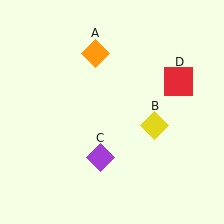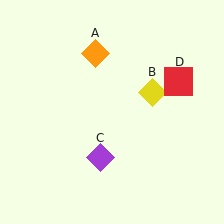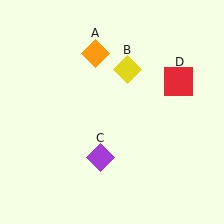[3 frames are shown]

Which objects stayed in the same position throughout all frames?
Orange diamond (object A) and purple diamond (object C) and red square (object D) remained stationary.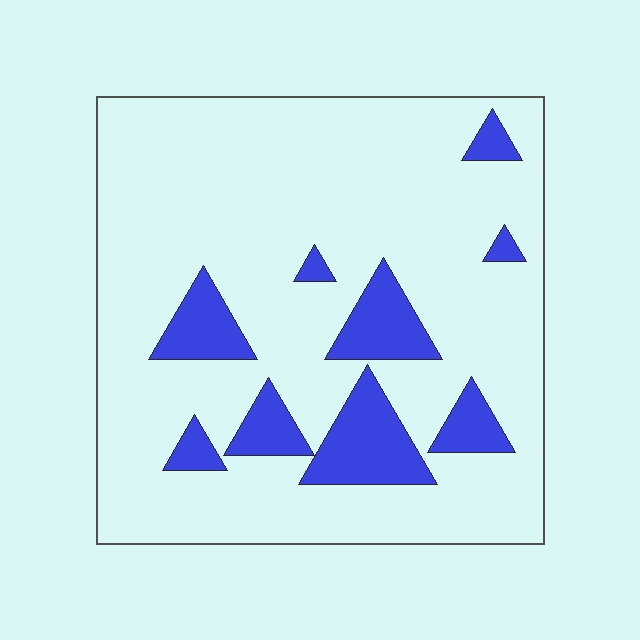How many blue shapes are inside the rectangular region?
9.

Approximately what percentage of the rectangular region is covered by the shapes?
Approximately 15%.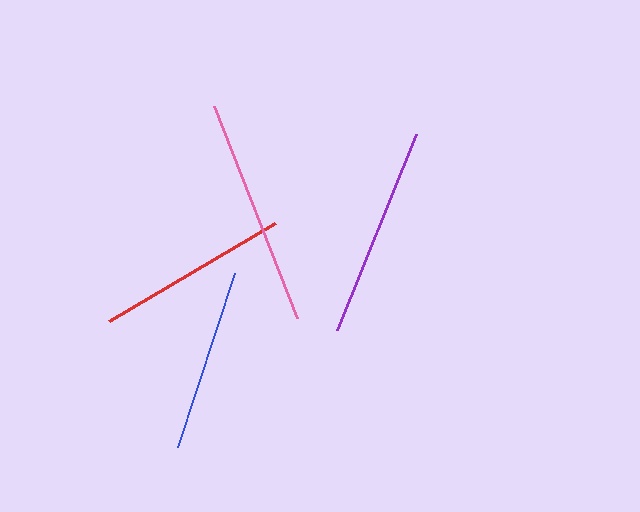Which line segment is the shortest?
The blue line is the shortest at approximately 183 pixels.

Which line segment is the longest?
The pink line is the longest at approximately 227 pixels.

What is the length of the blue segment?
The blue segment is approximately 183 pixels long.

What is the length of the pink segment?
The pink segment is approximately 227 pixels long.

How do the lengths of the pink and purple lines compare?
The pink and purple lines are approximately the same length.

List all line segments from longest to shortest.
From longest to shortest: pink, purple, red, blue.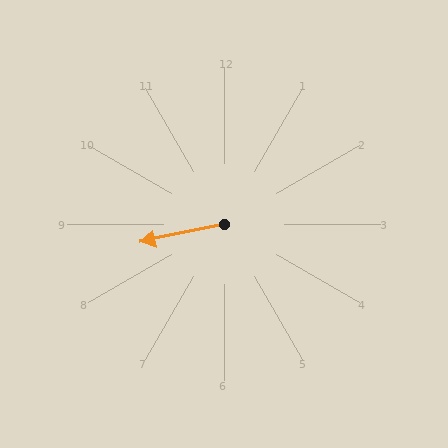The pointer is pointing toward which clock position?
Roughly 9 o'clock.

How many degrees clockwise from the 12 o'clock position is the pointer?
Approximately 258 degrees.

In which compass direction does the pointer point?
West.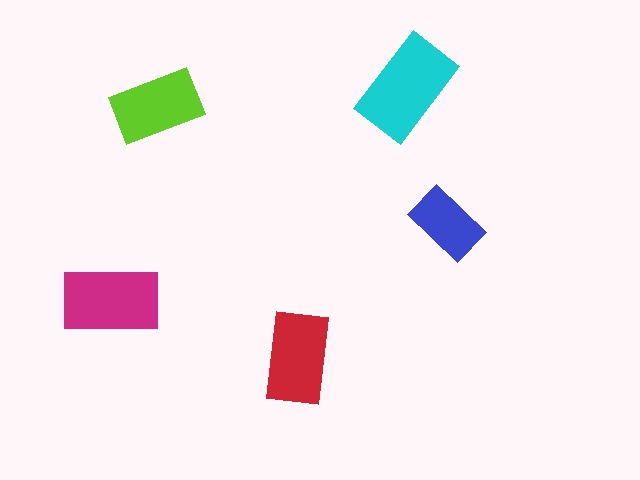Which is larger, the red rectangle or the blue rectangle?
The red one.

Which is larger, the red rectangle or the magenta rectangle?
The magenta one.